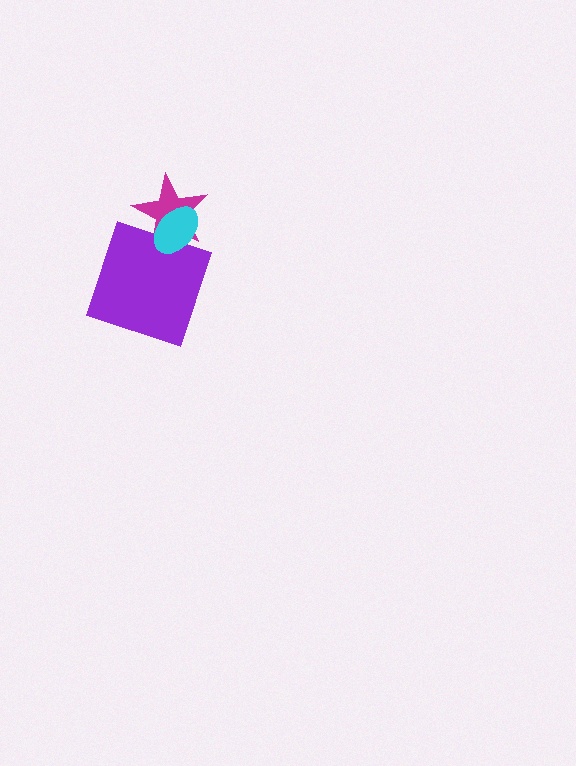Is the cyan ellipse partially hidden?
No, no other shape covers it.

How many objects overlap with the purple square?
2 objects overlap with the purple square.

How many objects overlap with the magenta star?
2 objects overlap with the magenta star.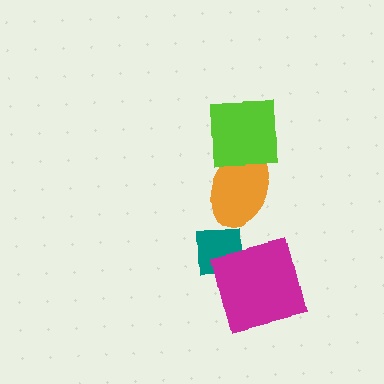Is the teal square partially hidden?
Yes, it is partially covered by another shape.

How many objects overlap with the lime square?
1 object overlaps with the lime square.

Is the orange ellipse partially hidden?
Yes, it is partially covered by another shape.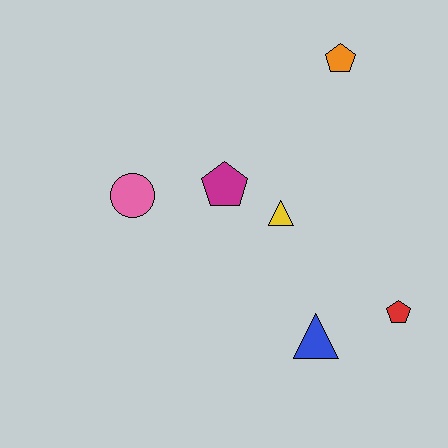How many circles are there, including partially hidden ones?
There is 1 circle.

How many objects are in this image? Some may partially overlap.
There are 6 objects.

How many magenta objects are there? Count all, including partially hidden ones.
There is 1 magenta object.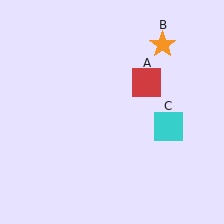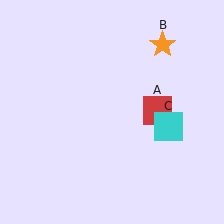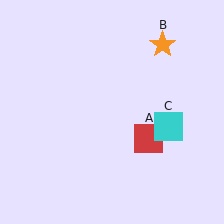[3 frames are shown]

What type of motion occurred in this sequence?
The red square (object A) rotated clockwise around the center of the scene.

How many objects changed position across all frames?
1 object changed position: red square (object A).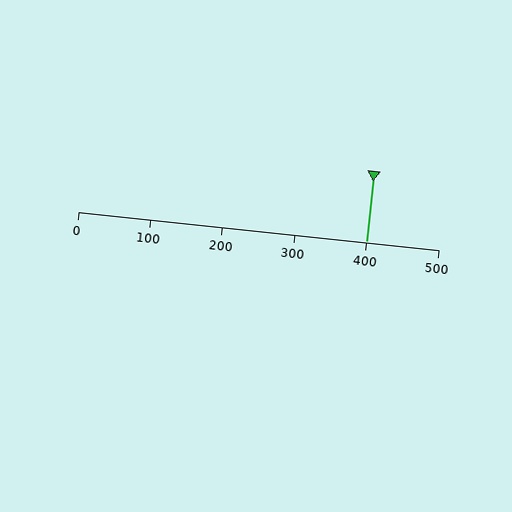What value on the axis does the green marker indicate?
The marker indicates approximately 400.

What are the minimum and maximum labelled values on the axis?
The axis runs from 0 to 500.